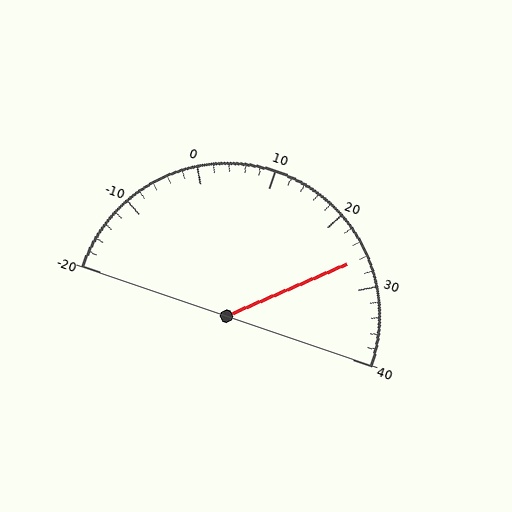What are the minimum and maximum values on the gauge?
The gauge ranges from -20 to 40.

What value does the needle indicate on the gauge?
The needle indicates approximately 26.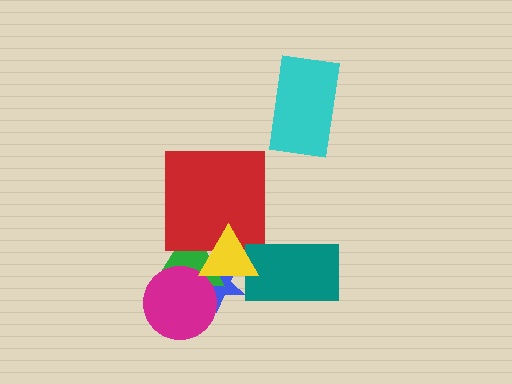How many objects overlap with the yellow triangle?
4 objects overlap with the yellow triangle.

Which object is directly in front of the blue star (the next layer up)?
The green triangle is directly in front of the blue star.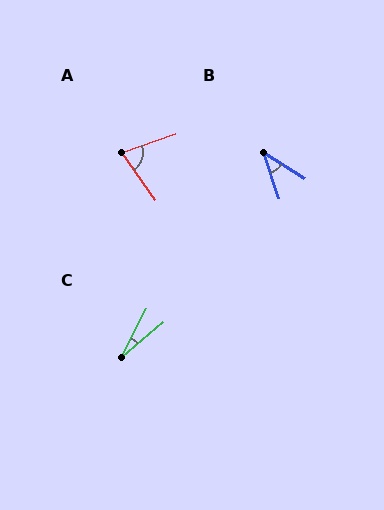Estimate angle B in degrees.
Approximately 39 degrees.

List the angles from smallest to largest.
C (22°), B (39°), A (74°).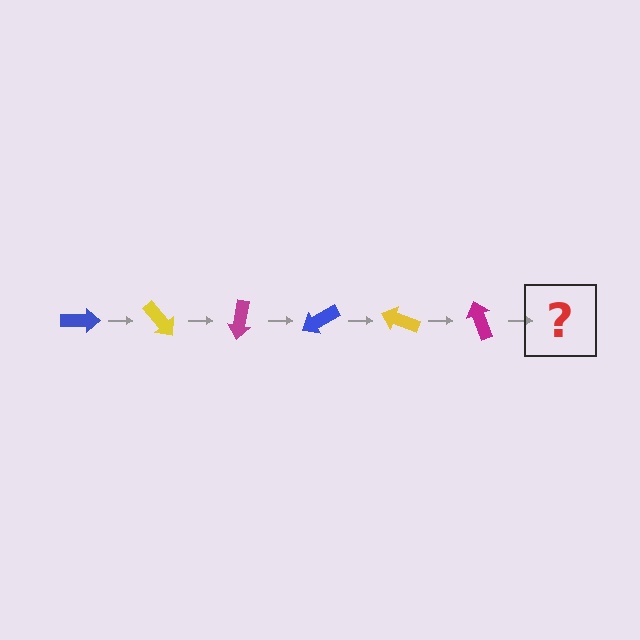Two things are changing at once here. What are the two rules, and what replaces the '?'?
The two rules are that it rotates 50 degrees each step and the color cycles through blue, yellow, and magenta. The '?' should be a blue arrow, rotated 300 degrees from the start.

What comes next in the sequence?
The next element should be a blue arrow, rotated 300 degrees from the start.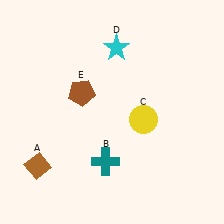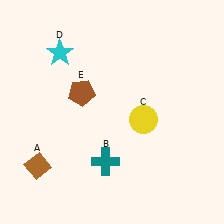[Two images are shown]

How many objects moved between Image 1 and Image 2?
1 object moved between the two images.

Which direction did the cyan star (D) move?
The cyan star (D) moved left.